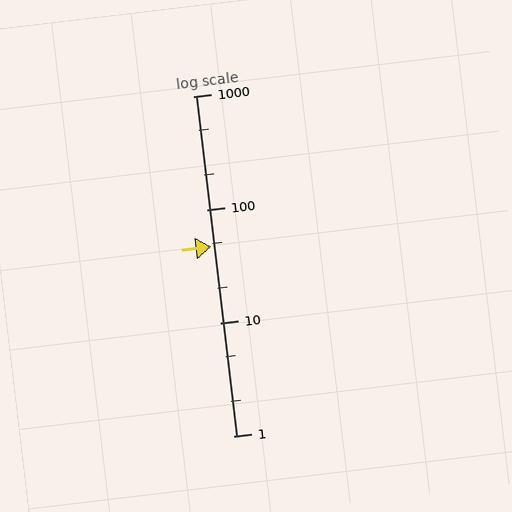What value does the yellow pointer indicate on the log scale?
The pointer indicates approximately 47.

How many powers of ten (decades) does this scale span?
The scale spans 3 decades, from 1 to 1000.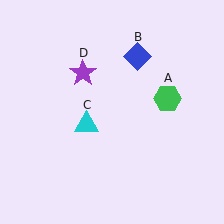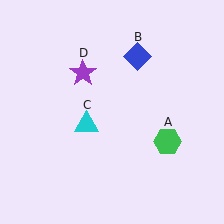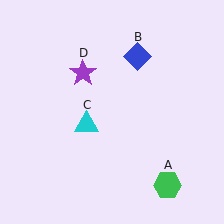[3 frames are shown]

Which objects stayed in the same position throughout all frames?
Blue diamond (object B) and cyan triangle (object C) and purple star (object D) remained stationary.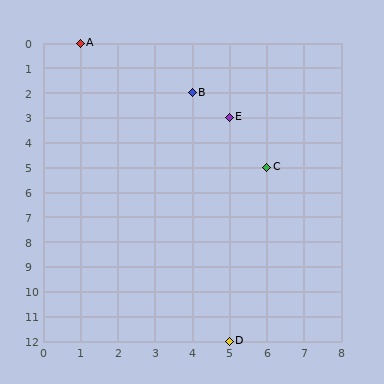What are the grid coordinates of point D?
Point D is at grid coordinates (5, 12).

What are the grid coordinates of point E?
Point E is at grid coordinates (5, 3).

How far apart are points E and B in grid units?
Points E and B are 1 column and 1 row apart (about 1.4 grid units diagonally).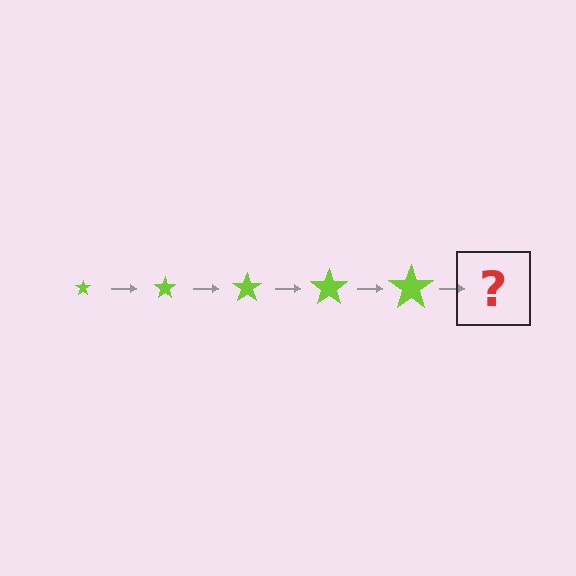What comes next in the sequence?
The next element should be a lime star, larger than the previous one.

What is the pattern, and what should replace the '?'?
The pattern is that the star gets progressively larger each step. The '?' should be a lime star, larger than the previous one.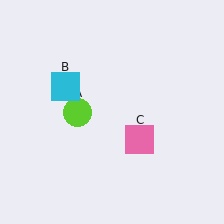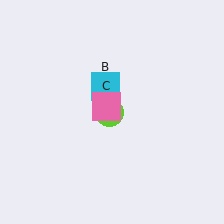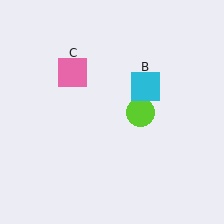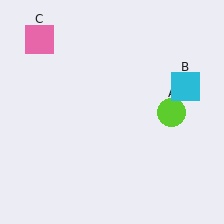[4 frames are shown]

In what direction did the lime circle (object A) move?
The lime circle (object A) moved right.